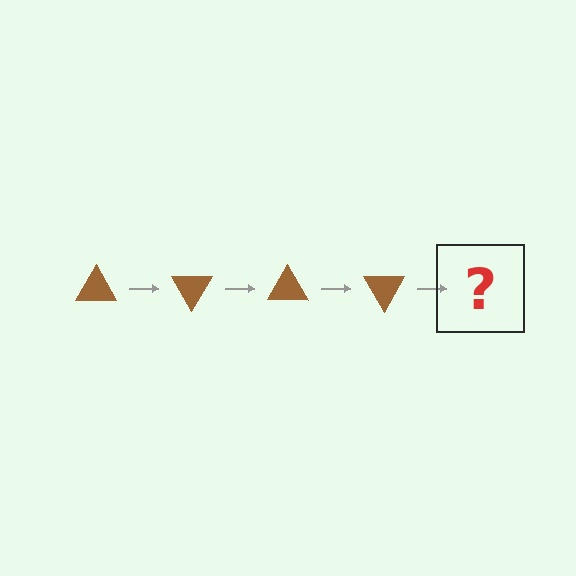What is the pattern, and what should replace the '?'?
The pattern is that the triangle rotates 60 degrees each step. The '?' should be a brown triangle rotated 240 degrees.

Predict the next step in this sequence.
The next step is a brown triangle rotated 240 degrees.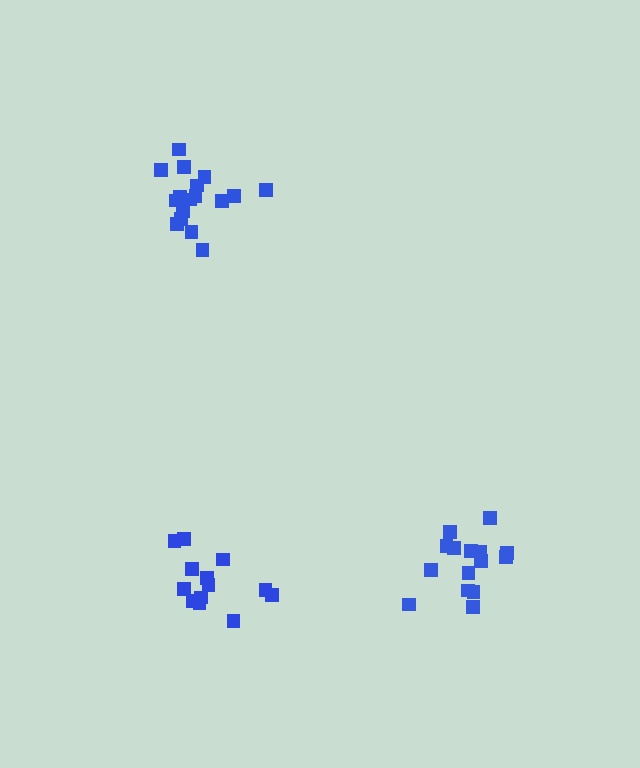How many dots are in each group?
Group 1: 17 dots, Group 2: 15 dots, Group 3: 13 dots (45 total).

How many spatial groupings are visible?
There are 3 spatial groupings.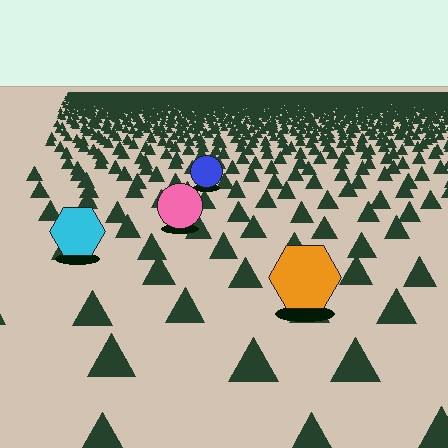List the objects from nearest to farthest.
From nearest to farthest: the orange hexagon, the cyan hexagon, the pink circle, the blue circle.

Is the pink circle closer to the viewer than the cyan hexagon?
No. The cyan hexagon is closer — you can tell from the texture gradient: the ground texture is coarser near it.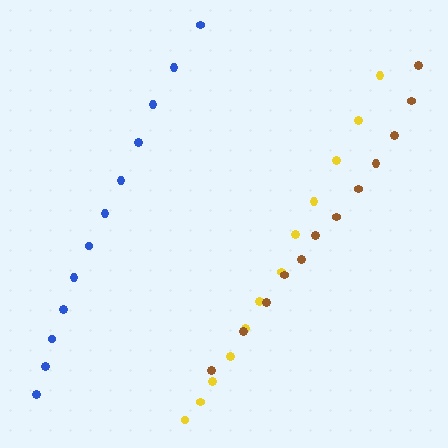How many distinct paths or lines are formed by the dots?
There are 3 distinct paths.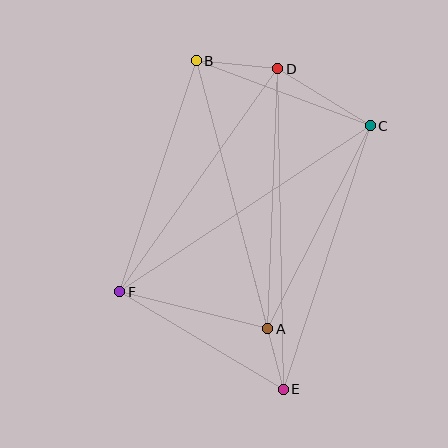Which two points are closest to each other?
Points A and E are closest to each other.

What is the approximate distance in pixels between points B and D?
The distance between B and D is approximately 82 pixels.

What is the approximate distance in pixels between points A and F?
The distance between A and F is approximately 152 pixels.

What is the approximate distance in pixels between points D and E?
The distance between D and E is approximately 320 pixels.